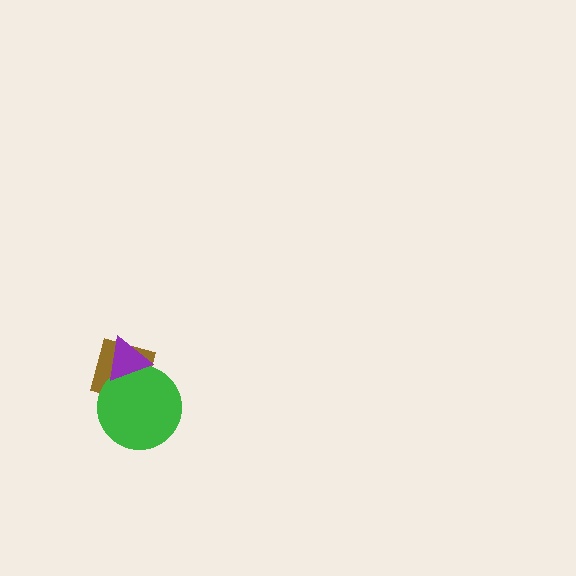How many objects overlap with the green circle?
2 objects overlap with the green circle.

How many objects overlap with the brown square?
2 objects overlap with the brown square.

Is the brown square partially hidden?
Yes, it is partially covered by another shape.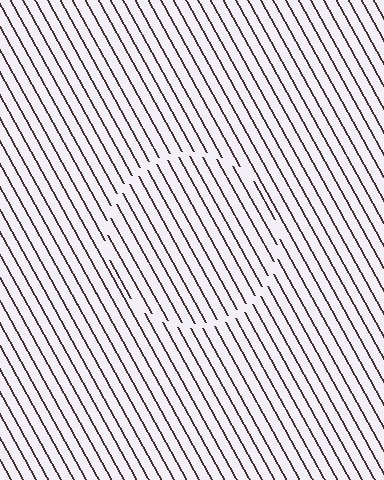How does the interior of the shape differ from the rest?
The interior of the shape contains the same grating, shifted by half a period — the contour is defined by the phase discontinuity where line-ends from the inner and outer gratings abut.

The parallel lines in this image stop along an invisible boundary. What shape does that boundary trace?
An illusory circle. The interior of the shape contains the same grating, shifted by half a period — the contour is defined by the phase discontinuity where line-ends from the inner and outer gratings abut.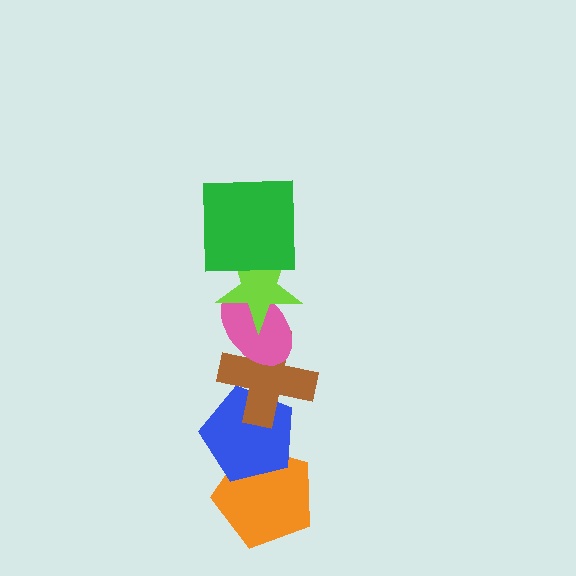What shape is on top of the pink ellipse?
The lime star is on top of the pink ellipse.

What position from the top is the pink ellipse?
The pink ellipse is 3rd from the top.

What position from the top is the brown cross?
The brown cross is 4th from the top.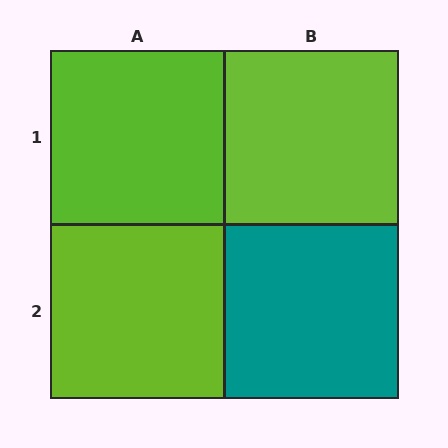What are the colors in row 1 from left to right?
Lime, lime.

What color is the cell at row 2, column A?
Lime.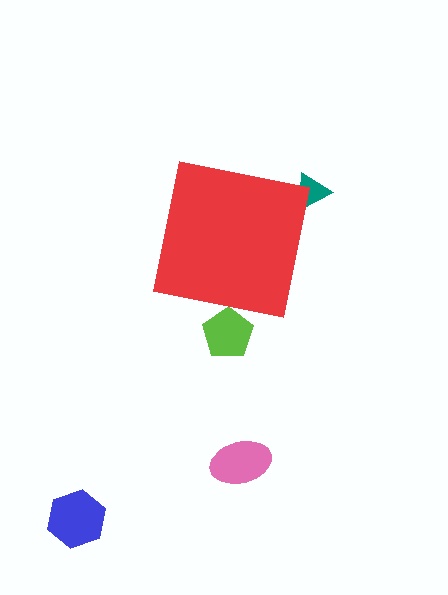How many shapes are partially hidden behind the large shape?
2 shapes are partially hidden.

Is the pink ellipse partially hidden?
No, the pink ellipse is fully visible.